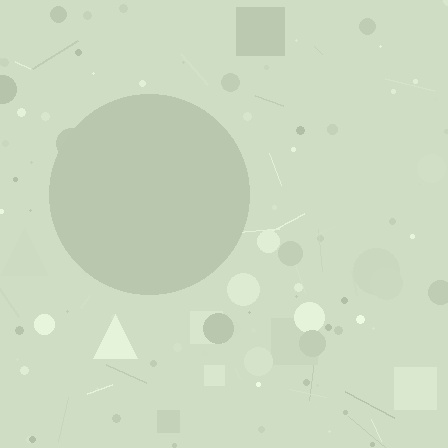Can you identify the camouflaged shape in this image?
The camouflaged shape is a circle.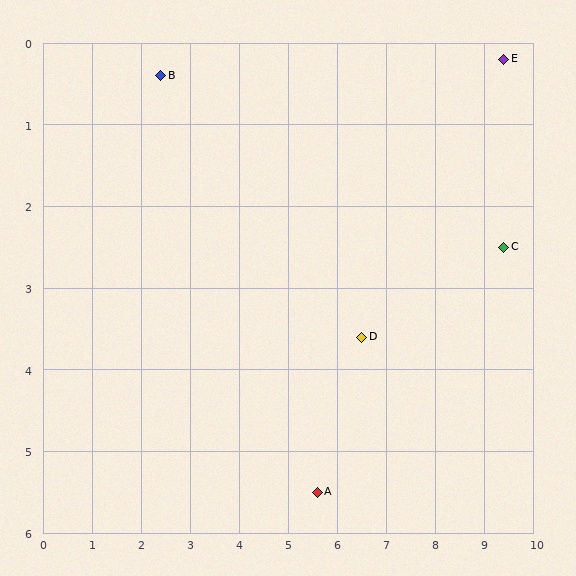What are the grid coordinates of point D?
Point D is at approximately (6.5, 3.6).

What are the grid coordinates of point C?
Point C is at approximately (9.4, 2.5).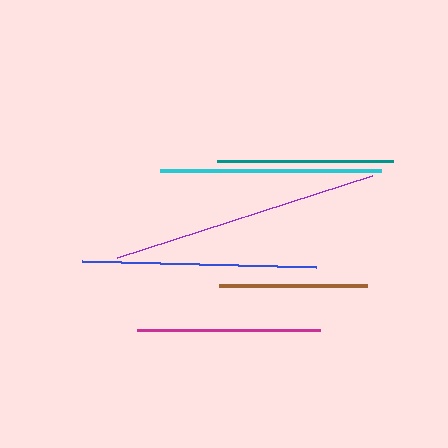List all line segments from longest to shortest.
From longest to shortest: purple, blue, cyan, magenta, teal, brown.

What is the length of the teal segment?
The teal segment is approximately 176 pixels long.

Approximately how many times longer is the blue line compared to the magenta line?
The blue line is approximately 1.3 times the length of the magenta line.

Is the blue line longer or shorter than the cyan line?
The blue line is longer than the cyan line.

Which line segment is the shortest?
The brown line is the shortest at approximately 147 pixels.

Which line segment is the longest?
The purple line is the longest at approximately 268 pixels.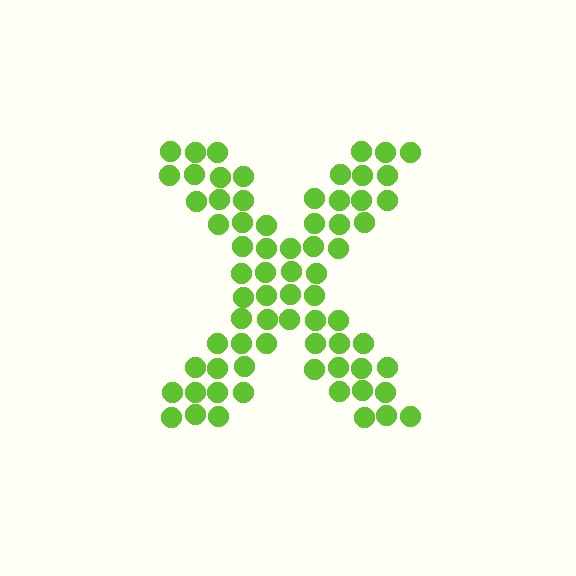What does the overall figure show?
The overall figure shows the letter X.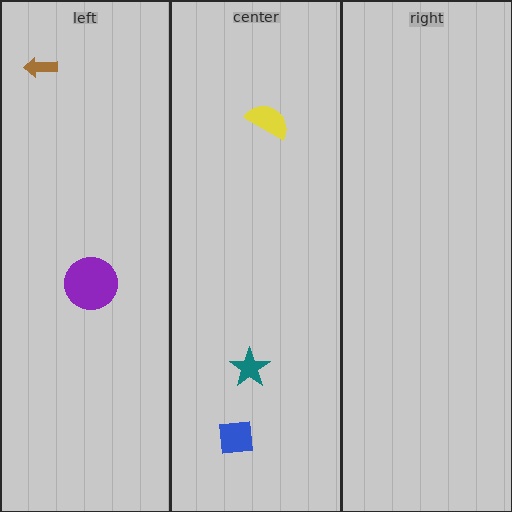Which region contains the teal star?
The center region.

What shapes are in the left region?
The brown arrow, the purple circle.